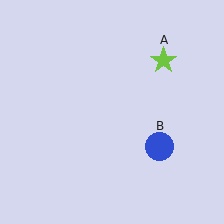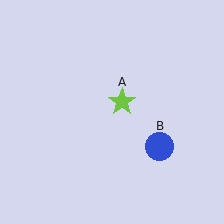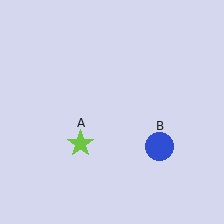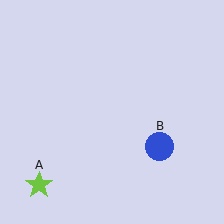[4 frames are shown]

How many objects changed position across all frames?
1 object changed position: lime star (object A).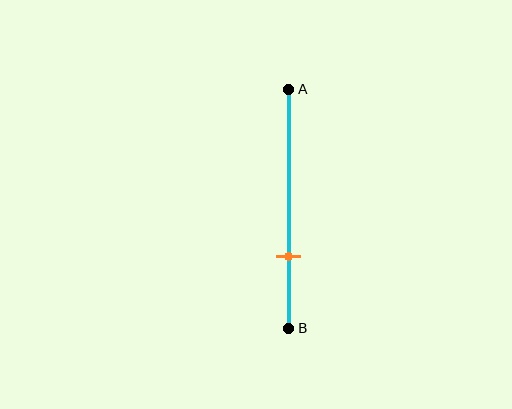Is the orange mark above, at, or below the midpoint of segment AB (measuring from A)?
The orange mark is below the midpoint of segment AB.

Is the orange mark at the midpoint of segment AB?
No, the mark is at about 70% from A, not at the 50% midpoint.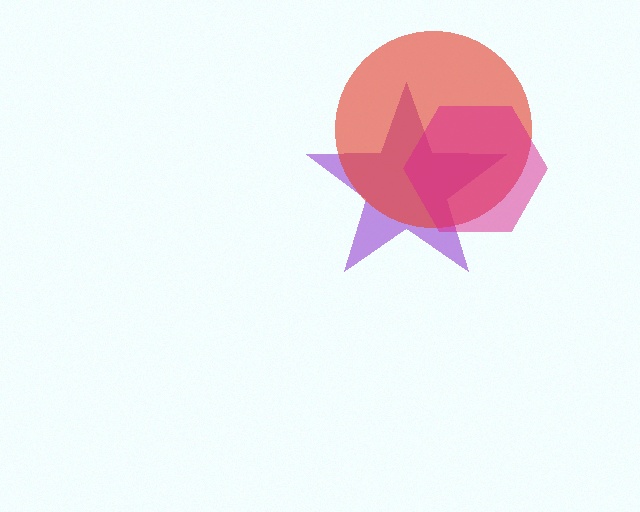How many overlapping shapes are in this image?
There are 3 overlapping shapes in the image.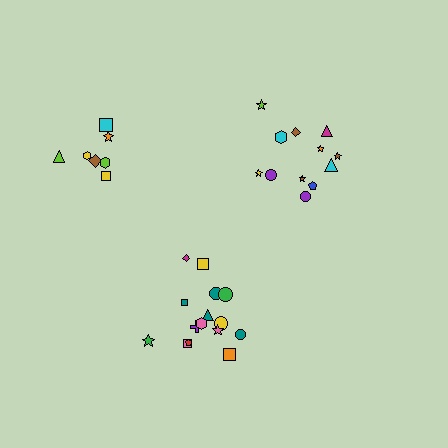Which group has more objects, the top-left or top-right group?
The top-right group.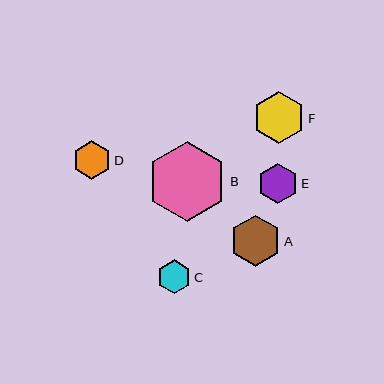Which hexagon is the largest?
Hexagon B is the largest with a size of approximately 80 pixels.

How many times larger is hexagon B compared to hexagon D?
Hexagon B is approximately 2.0 times the size of hexagon D.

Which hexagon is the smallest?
Hexagon C is the smallest with a size of approximately 34 pixels.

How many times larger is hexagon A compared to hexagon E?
Hexagon A is approximately 1.3 times the size of hexagon E.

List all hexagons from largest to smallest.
From largest to smallest: B, F, A, E, D, C.